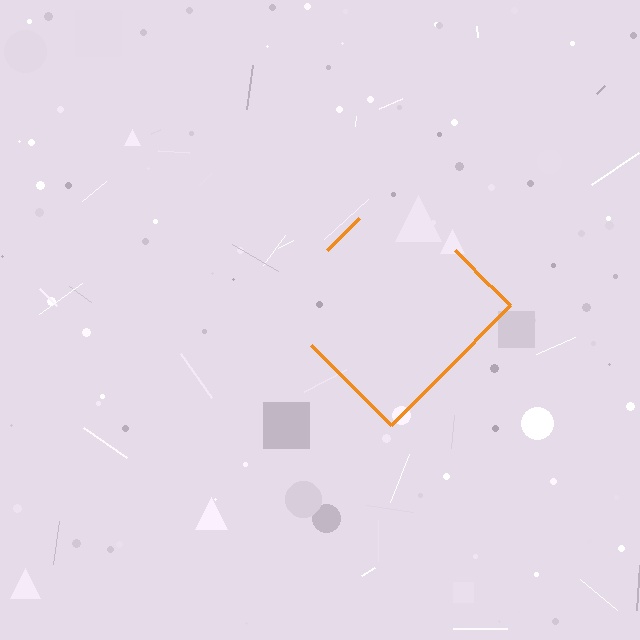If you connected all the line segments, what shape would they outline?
They would outline a diamond.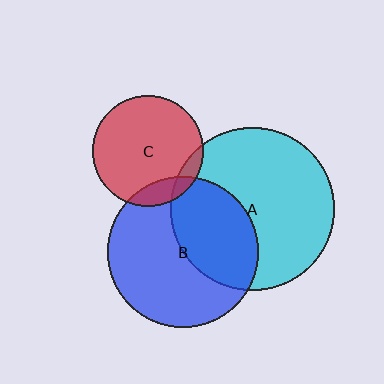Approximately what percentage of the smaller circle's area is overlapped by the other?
Approximately 15%.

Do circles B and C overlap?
Yes.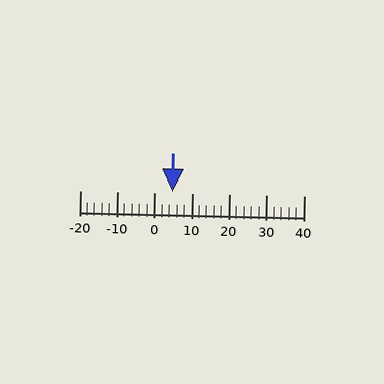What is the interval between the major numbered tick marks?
The major tick marks are spaced 10 units apart.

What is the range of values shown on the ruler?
The ruler shows values from -20 to 40.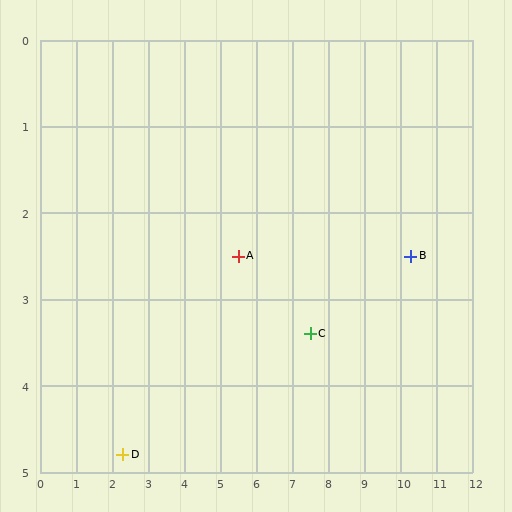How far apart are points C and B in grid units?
Points C and B are about 2.9 grid units apart.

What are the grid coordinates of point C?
Point C is at approximately (7.5, 3.4).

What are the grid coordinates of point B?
Point B is at approximately (10.3, 2.5).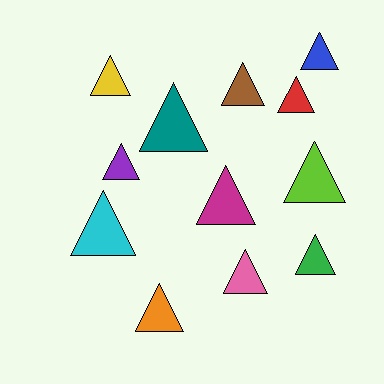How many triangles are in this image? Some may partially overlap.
There are 12 triangles.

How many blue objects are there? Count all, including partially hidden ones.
There is 1 blue object.